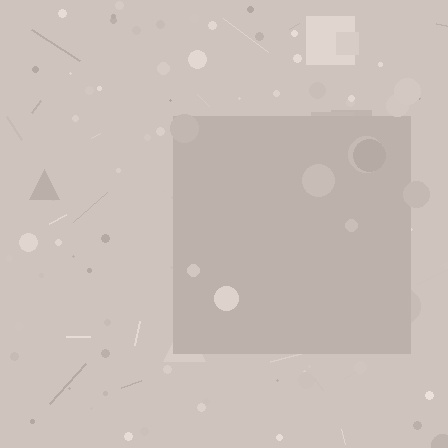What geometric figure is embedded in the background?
A square is embedded in the background.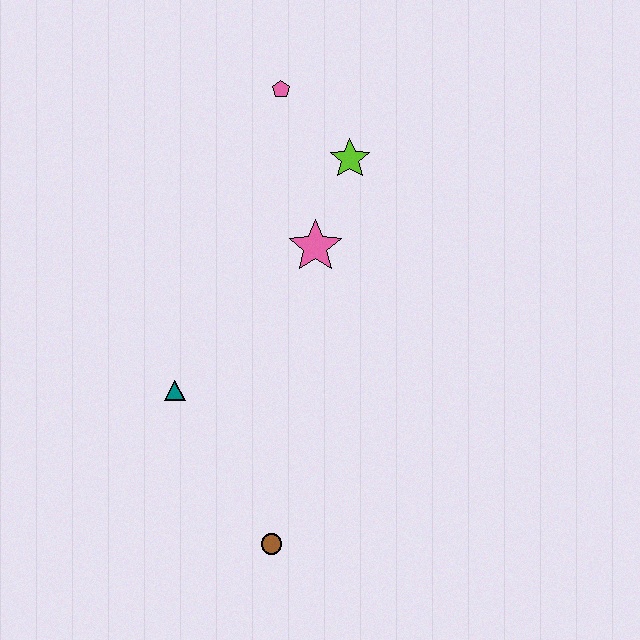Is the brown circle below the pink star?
Yes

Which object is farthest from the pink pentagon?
The brown circle is farthest from the pink pentagon.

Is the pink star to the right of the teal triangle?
Yes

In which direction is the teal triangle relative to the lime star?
The teal triangle is below the lime star.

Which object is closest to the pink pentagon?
The lime star is closest to the pink pentagon.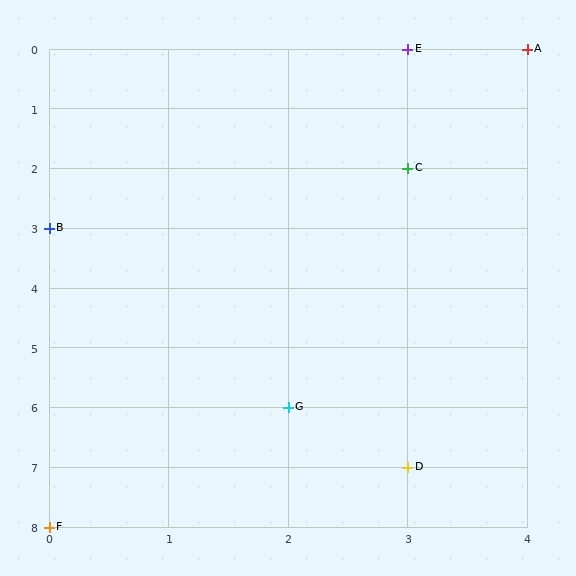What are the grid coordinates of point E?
Point E is at grid coordinates (3, 0).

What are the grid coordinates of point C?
Point C is at grid coordinates (3, 2).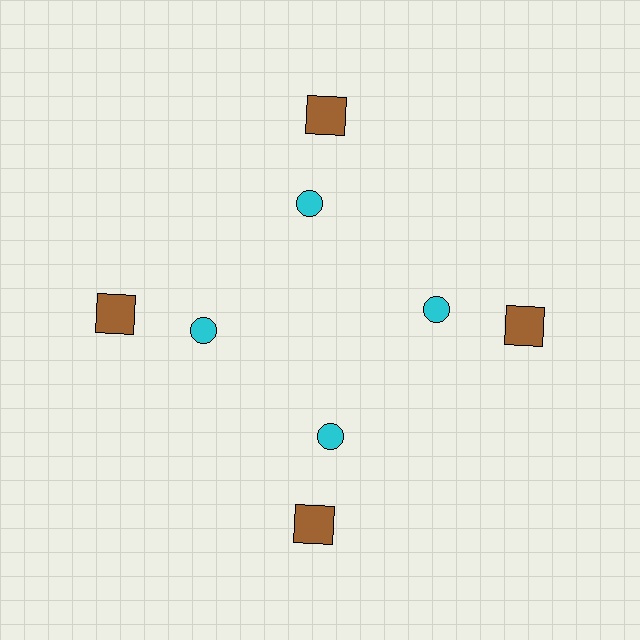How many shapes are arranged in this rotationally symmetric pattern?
There are 8 shapes, arranged in 4 groups of 2.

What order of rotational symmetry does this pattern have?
This pattern has 4-fold rotational symmetry.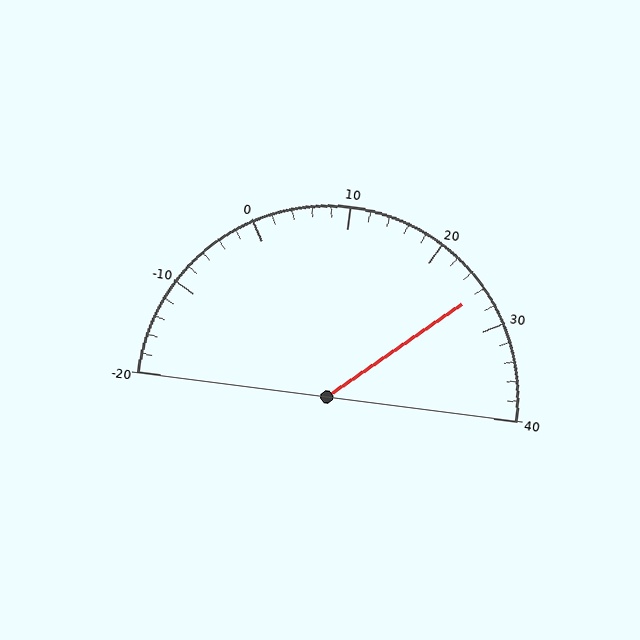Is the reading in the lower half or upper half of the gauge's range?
The reading is in the upper half of the range (-20 to 40).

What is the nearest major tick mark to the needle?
The nearest major tick mark is 30.